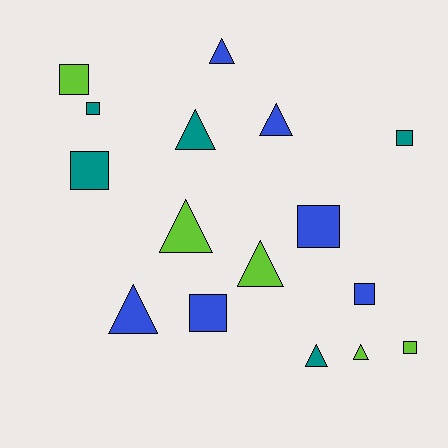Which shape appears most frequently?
Square, with 8 objects.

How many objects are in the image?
There are 16 objects.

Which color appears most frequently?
Blue, with 6 objects.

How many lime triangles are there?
There are 3 lime triangles.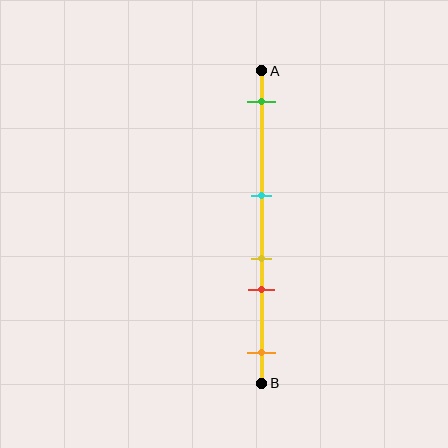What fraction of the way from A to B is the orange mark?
The orange mark is approximately 90% (0.9) of the way from A to B.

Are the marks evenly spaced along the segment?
No, the marks are not evenly spaced.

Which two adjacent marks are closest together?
The yellow and red marks are the closest adjacent pair.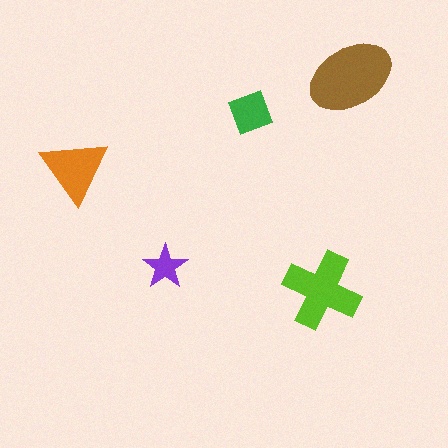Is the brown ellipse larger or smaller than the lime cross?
Larger.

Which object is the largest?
The brown ellipse.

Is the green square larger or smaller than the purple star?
Larger.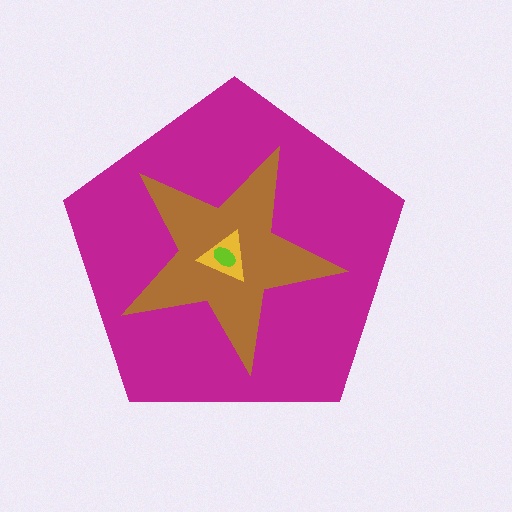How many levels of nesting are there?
4.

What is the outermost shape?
The magenta pentagon.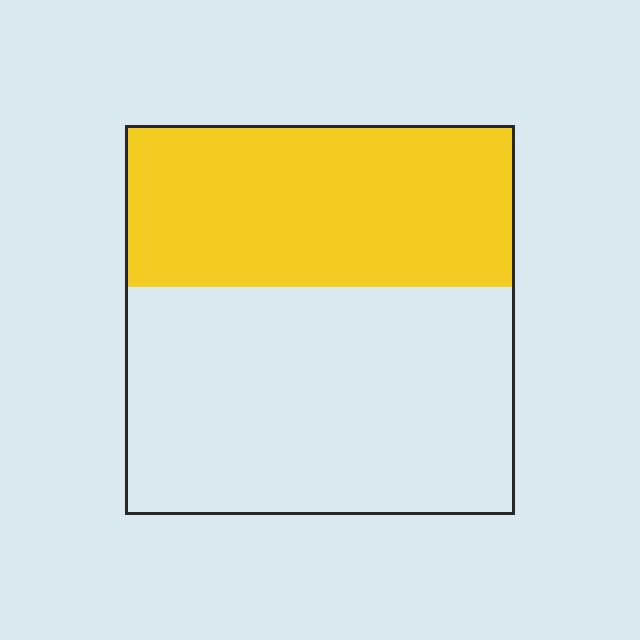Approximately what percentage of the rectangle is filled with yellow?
Approximately 40%.